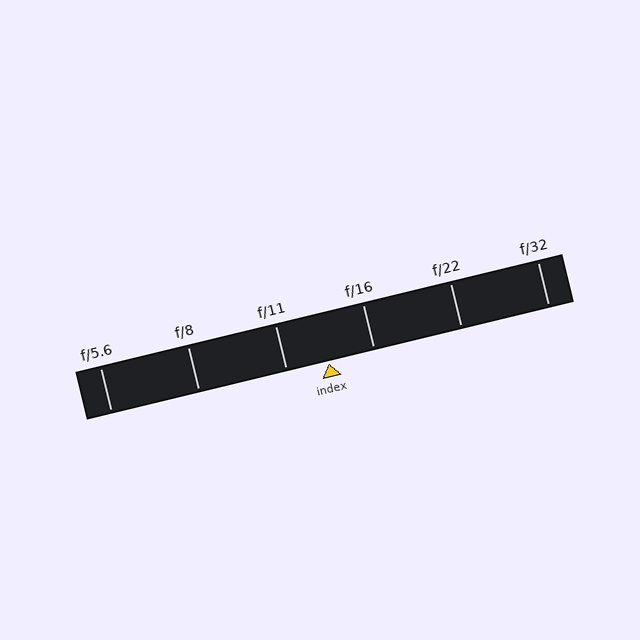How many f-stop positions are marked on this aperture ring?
There are 6 f-stop positions marked.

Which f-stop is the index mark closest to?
The index mark is closest to f/11.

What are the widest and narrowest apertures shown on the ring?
The widest aperture shown is f/5.6 and the narrowest is f/32.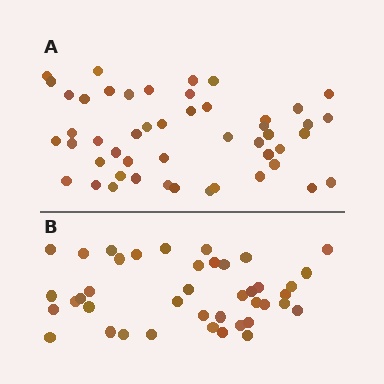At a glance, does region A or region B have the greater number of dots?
Region A (the top region) has more dots.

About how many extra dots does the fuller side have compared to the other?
Region A has roughly 8 or so more dots than region B.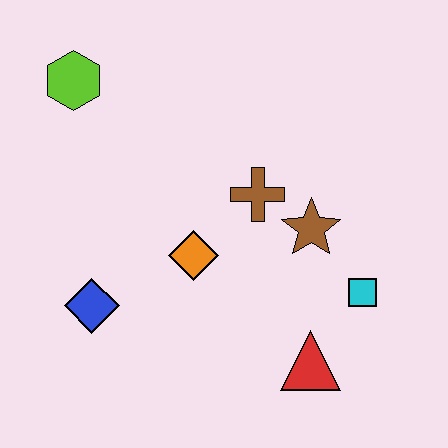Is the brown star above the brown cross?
No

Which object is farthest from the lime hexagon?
The red triangle is farthest from the lime hexagon.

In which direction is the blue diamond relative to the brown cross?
The blue diamond is to the left of the brown cross.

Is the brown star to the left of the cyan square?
Yes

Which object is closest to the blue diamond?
The orange diamond is closest to the blue diamond.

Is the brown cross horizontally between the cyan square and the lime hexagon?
Yes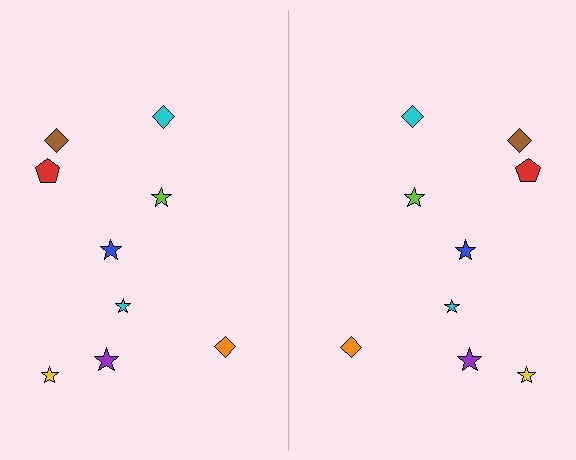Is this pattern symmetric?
Yes, this pattern has bilateral (reflection) symmetry.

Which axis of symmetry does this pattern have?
The pattern has a vertical axis of symmetry running through the center of the image.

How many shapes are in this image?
There are 18 shapes in this image.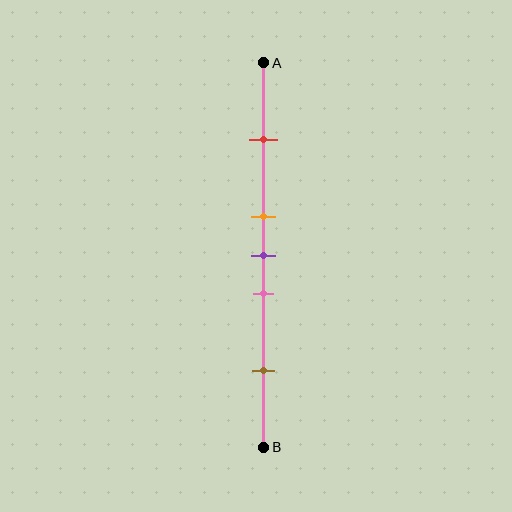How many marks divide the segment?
There are 5 marks dividing the segment.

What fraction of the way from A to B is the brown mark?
The brown mark is approximately 80% (0.8) of the way from A to B.